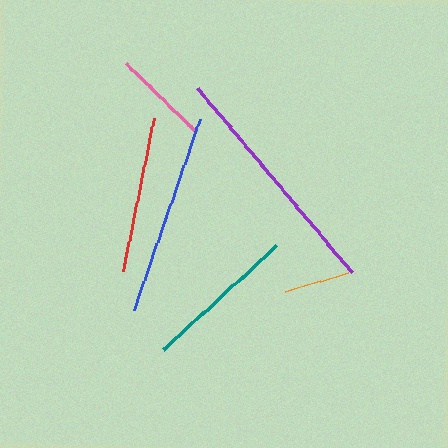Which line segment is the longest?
The purple line is the longest at approximately 240 pixels.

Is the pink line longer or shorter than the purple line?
The purple line is longer than the pink line.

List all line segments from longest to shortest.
From longest to shortest: purple, blue, red, teal, pink, orange.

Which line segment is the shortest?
The orange line is the shortest at approximately 65 pixels.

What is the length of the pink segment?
The pink segment is approximately 98 pixels long.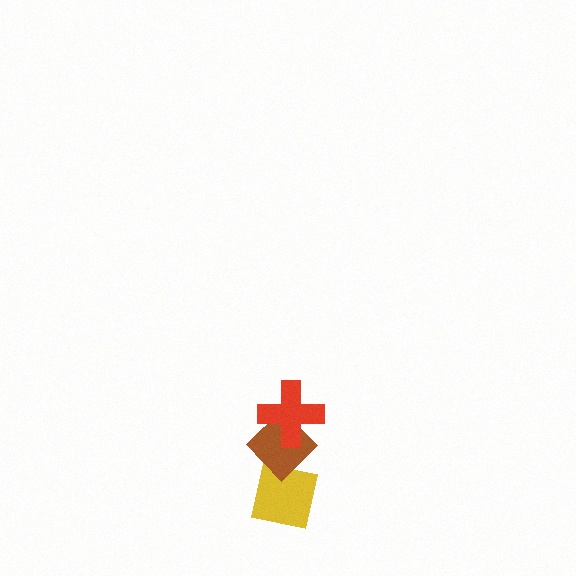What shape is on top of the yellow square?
The brown diamond is on top of the yellow square.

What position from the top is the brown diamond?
The brown diamond is 2nd from the top.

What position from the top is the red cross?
The red cross is 1st from the top.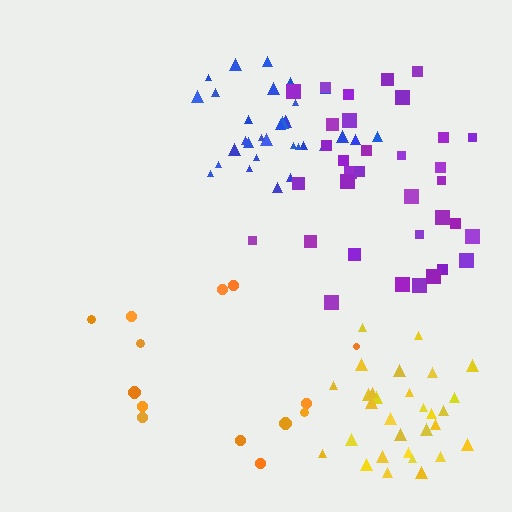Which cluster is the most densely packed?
Blue.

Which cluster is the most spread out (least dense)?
Orange.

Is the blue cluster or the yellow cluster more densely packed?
Blue.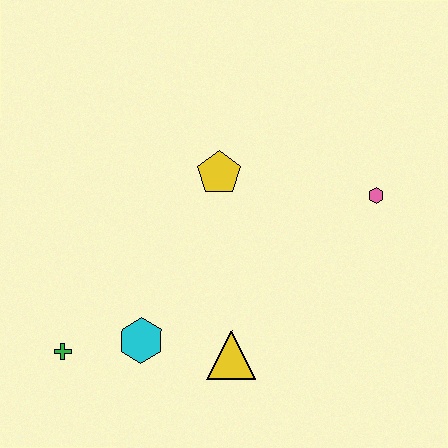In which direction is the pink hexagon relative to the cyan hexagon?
The pink hexagon is to the right of the cyan hexagon.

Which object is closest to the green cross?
The cyan hexagon is closest to the green cross.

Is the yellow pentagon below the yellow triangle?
No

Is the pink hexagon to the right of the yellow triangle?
Yes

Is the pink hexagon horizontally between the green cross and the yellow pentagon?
No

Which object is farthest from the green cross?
The pink hexagon is farthest from the green cross.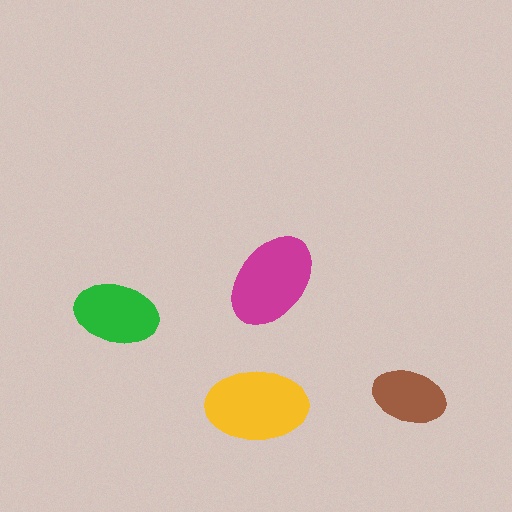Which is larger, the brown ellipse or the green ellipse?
The green one.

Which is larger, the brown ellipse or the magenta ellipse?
The magenta one.